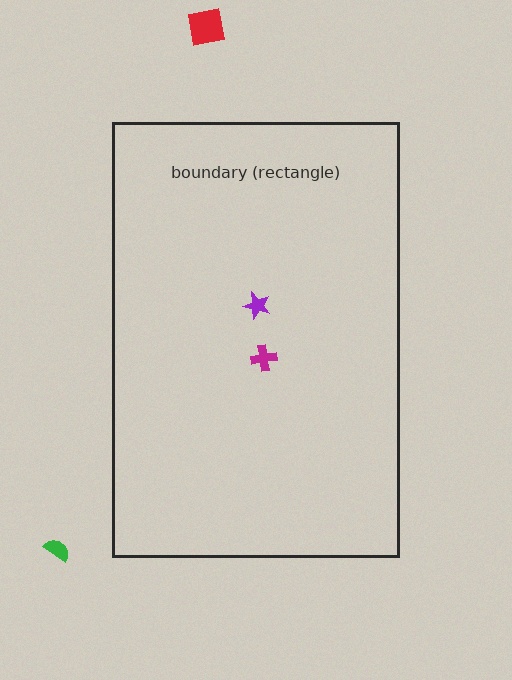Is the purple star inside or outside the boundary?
Inside.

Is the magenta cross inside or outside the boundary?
Inside.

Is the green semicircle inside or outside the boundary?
Outside.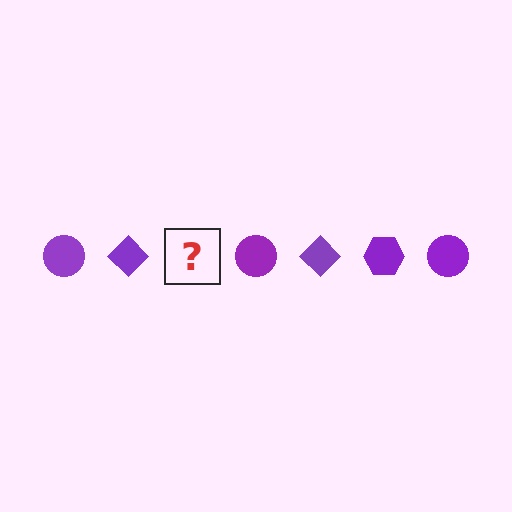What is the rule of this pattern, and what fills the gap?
The rule is that the pattern cycles through circle, diamond, hexagon shapes in purple. The gap should be filled with a purple hexagon.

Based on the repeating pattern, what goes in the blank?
The blank should be a purple hexagon.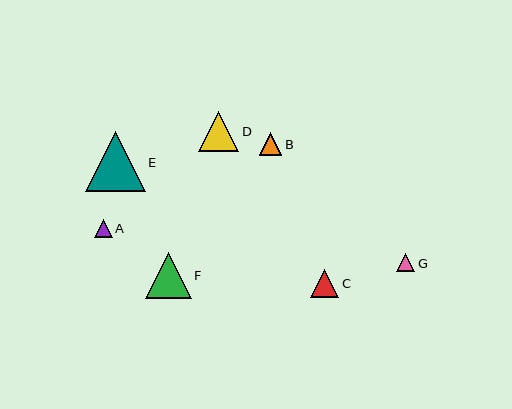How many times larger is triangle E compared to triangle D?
Triangle E is approximately 1.5 times the size of triangle D.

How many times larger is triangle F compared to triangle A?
Triangle F is approximately 2.6 times the size of triangle A.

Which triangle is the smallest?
Triangle A is the smallest with a size of approximately 17 pixels.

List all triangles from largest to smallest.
From largest to smallest: E, F, D, C, B, G, A.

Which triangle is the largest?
Triangle E is the largest with a size of approximately 60 pixels.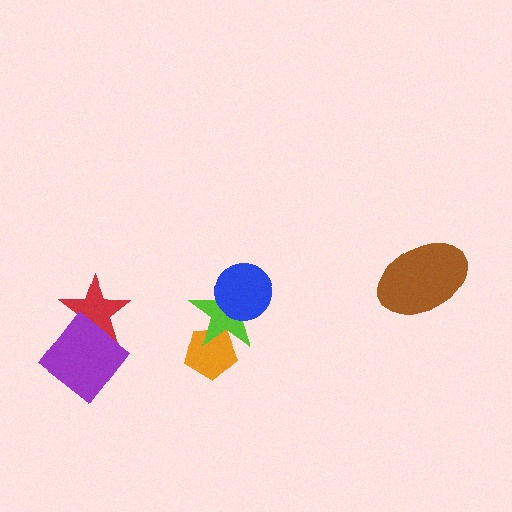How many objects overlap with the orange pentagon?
1 object overlaps with the orange pentagon.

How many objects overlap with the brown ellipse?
0 objects overlap with the brown ellipse.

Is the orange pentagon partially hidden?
Yes, it is partially covered by another shape.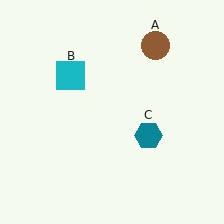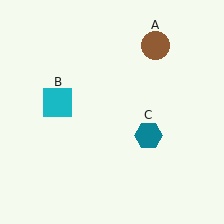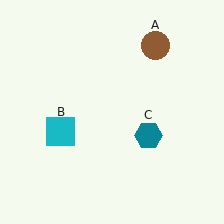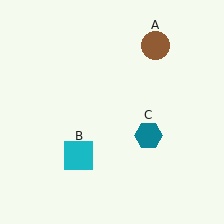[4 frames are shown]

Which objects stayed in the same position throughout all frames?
Brown circle (object A) and teal hexagon (object C) remained stationary.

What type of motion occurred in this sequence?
The cyan square (object B) rotated counterclockwise around the center of the scene.